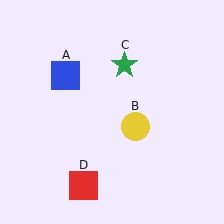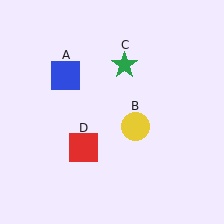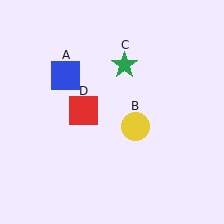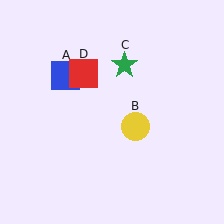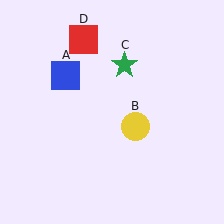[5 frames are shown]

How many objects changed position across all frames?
1 object changed position: red square (object D).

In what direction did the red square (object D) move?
The red square (object D) moved up.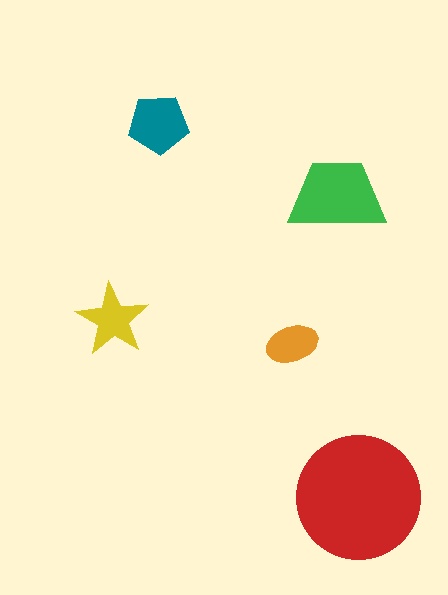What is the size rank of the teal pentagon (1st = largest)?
3rd.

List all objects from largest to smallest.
The red circle, the green trapezoid, the teal pentagon, the yellow star, the orange ellipse.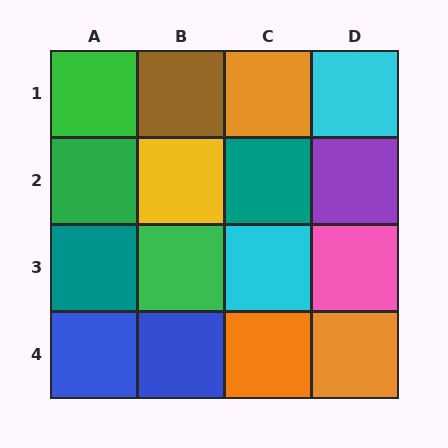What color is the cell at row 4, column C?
Orange.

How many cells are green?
3 cells are green.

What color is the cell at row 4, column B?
Blue.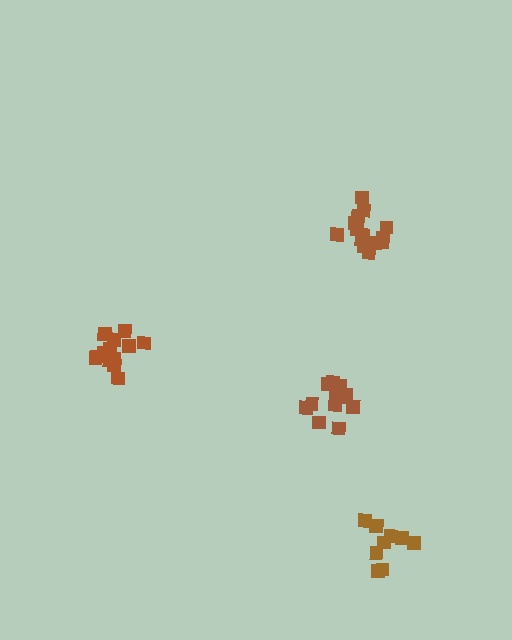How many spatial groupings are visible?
There are 4 spatial groupings.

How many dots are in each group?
Group 1: 14 dots, Group 2: 15 dots, Group 3: 9 dots, Group 4: 14 dots (52 total).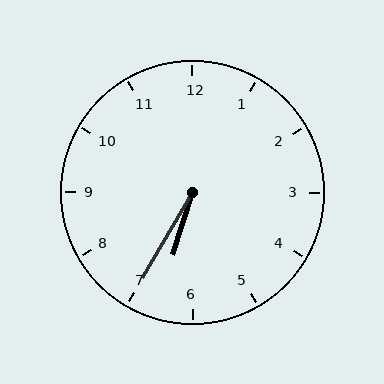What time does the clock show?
6:35.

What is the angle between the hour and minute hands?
Approximately 12 degrees.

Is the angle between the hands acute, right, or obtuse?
It is acute.